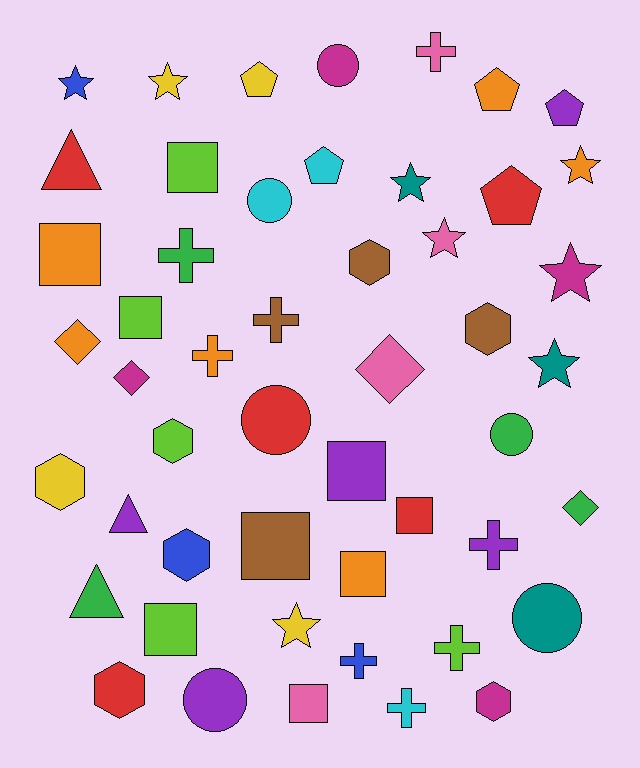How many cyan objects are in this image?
There are 3 cyan objects.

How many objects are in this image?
There are 50 objects.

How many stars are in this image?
There are 8 stars.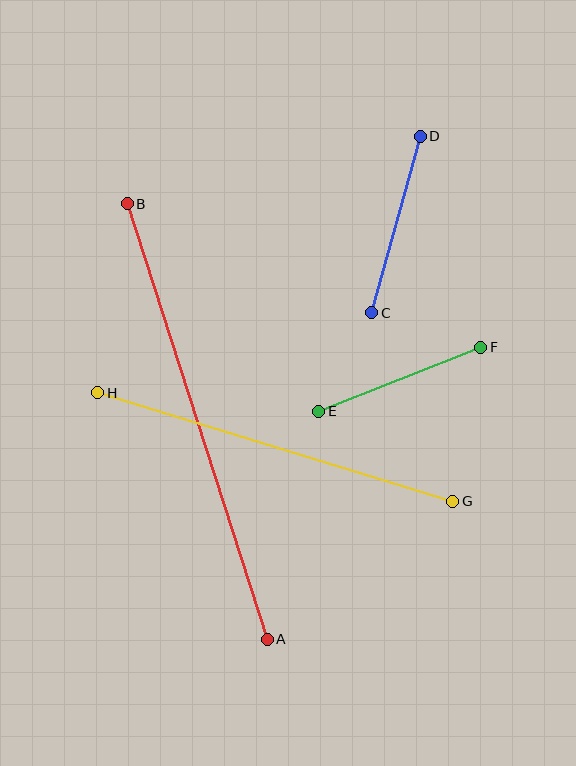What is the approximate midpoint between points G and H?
The midpoint is at approximately (275, 447) pixels.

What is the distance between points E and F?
The distance is approximately 174 pixels.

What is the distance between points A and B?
The distance is approximately 457 pixels.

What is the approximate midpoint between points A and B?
The midpoint is at approximately (197, 421) pixels.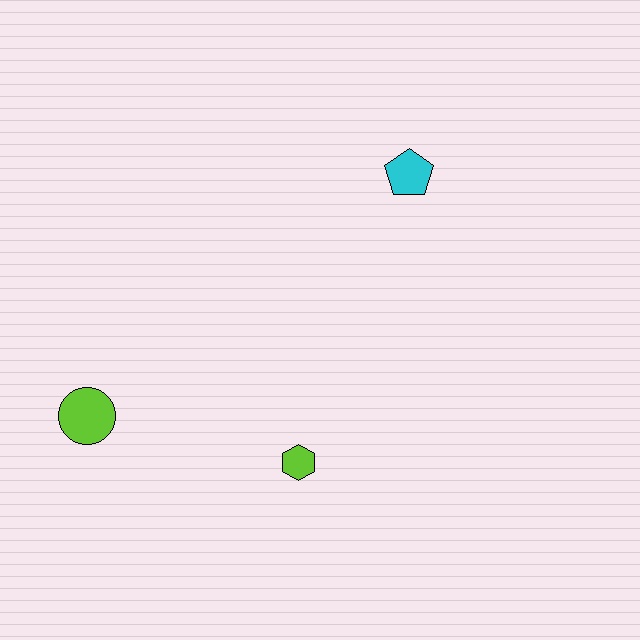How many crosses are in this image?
There are no crosses.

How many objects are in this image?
There are 3 objects.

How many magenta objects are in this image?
There are no magenta objects.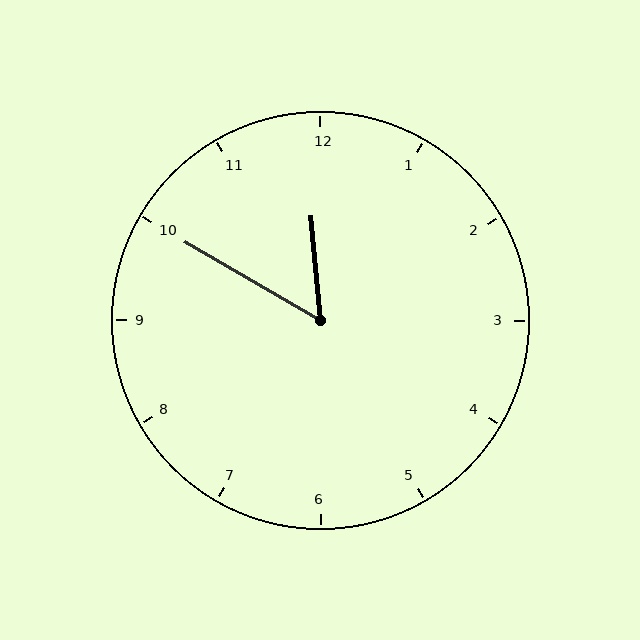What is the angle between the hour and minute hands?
Approximately 55 degrees.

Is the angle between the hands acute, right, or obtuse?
It is acute.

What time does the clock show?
11:50.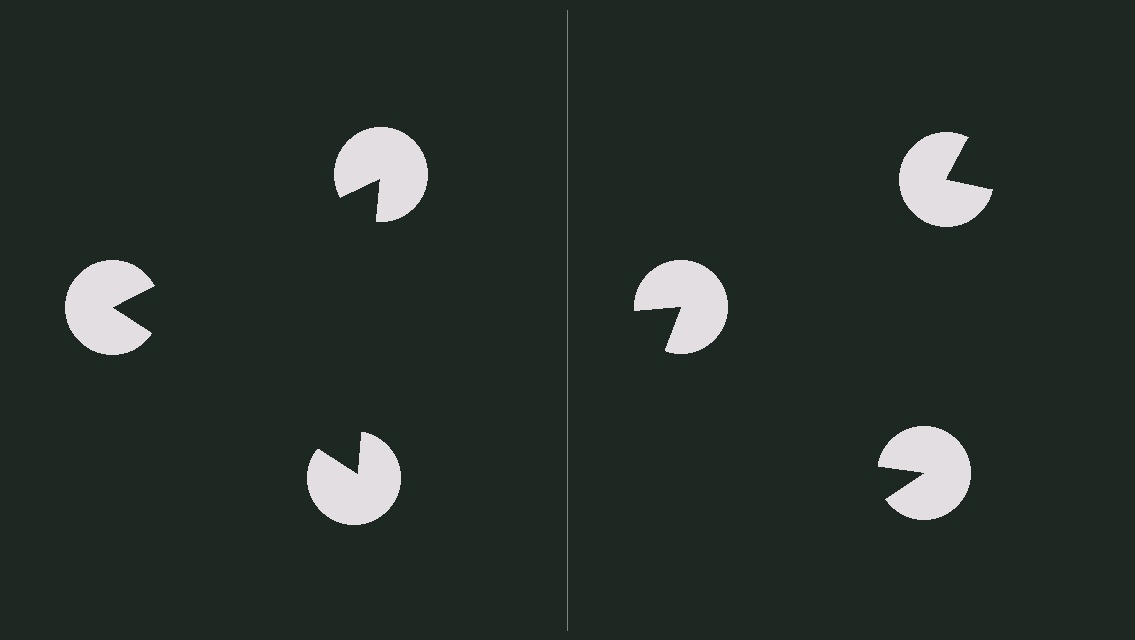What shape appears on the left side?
An illusory triangle.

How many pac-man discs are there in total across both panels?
6 — 3 on each side.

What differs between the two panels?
The pac-man discs are positioned identically on both sides; only the wedge orientations differ. On the left they align to a triangle; on the right they are misaligned.